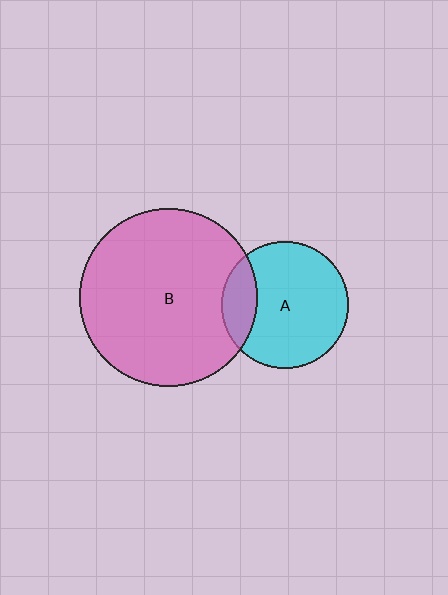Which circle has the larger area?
Circle B (pink).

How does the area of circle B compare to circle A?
Approximately 1.9 times.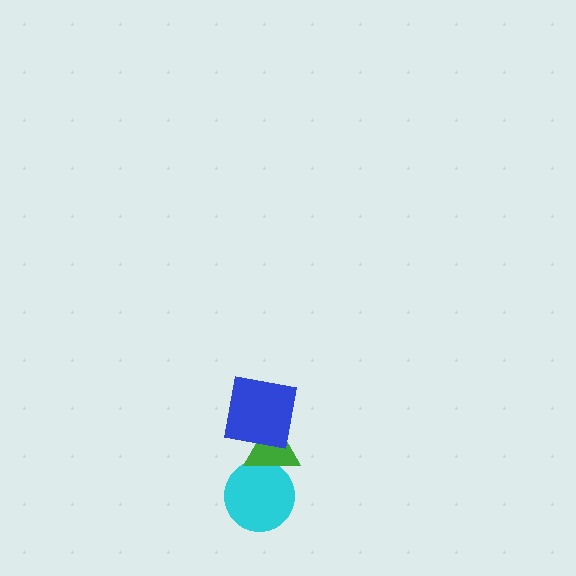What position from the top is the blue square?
The blue square is 1st from the top.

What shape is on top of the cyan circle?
The green triangle is on top of the cyan circle.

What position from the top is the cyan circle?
The cyan circle is 3rd from the top.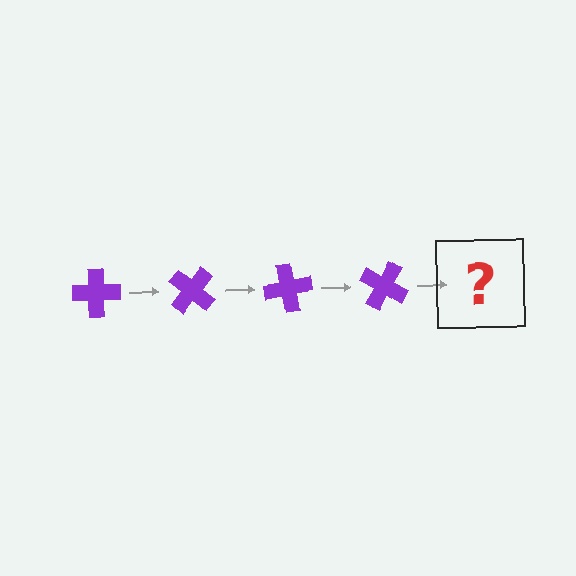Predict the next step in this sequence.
The next step is a purple cross rotated 160 degrees.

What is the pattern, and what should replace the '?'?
The pattern is that the cross rotates 40 degrees each step. The '?' should be a purple cross rotated 160 degrees.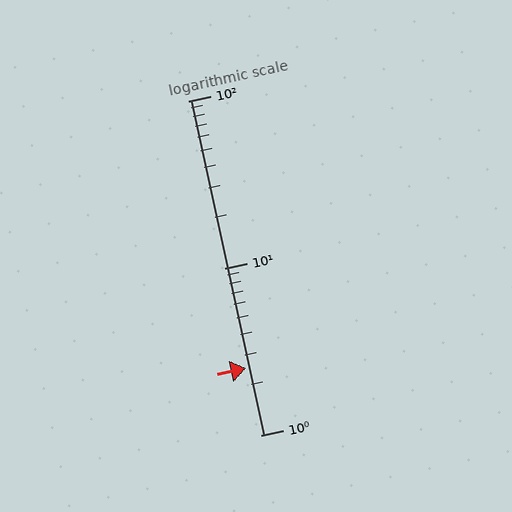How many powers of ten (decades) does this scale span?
The scale spans 2 decades, from 1 to 100.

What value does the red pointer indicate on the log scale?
The pointer indicates approximately 2.5.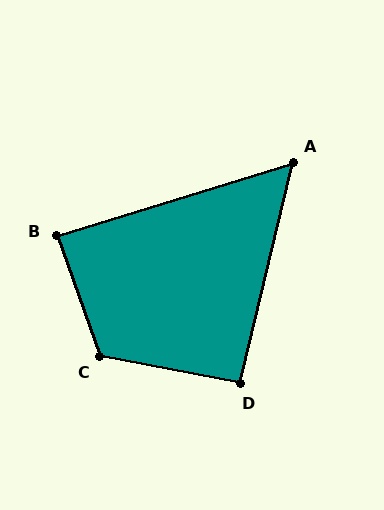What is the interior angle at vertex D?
Approximately 93 degrees (approximately right).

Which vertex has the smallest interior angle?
A, at approximately 60 degrees.